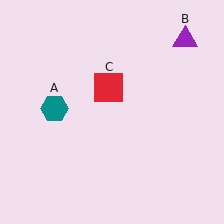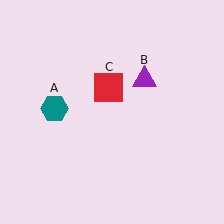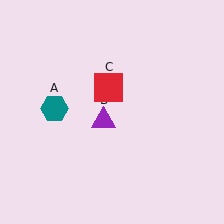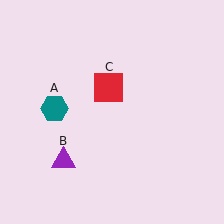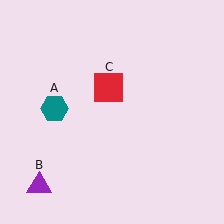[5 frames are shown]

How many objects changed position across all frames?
1 object changed position: purple triangle (object B).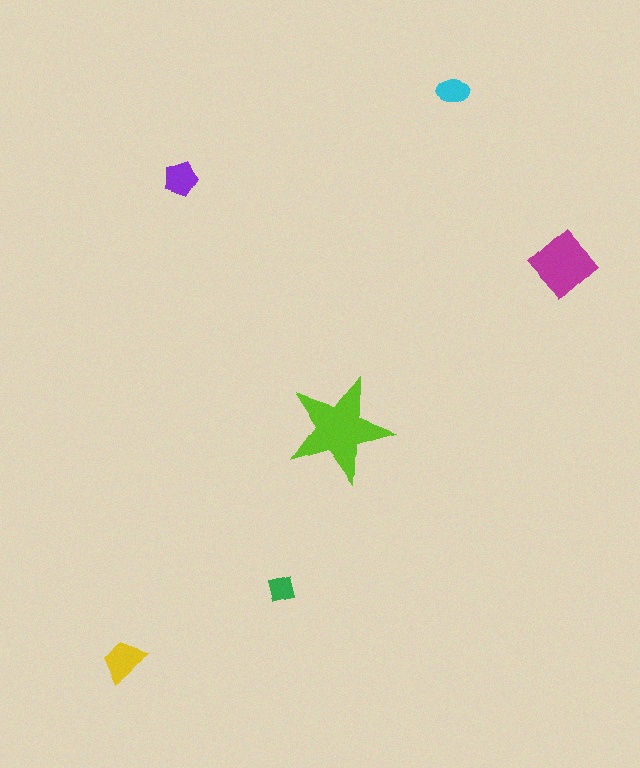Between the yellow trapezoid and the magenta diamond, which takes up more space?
The magenta diamond.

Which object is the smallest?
The green square.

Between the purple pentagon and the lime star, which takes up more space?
The lime star.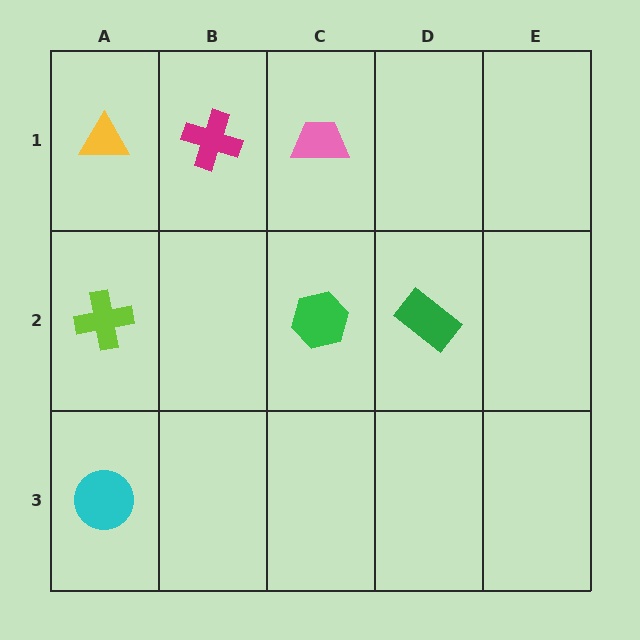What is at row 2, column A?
A lime cross.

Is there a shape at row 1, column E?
No, that cell is empty.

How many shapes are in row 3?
1 shape.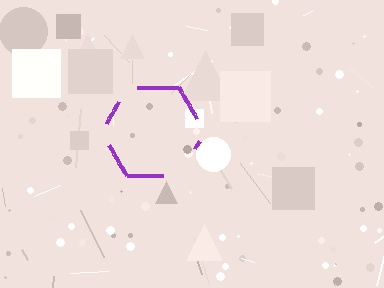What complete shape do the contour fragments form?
The contour fragments form a hexagon.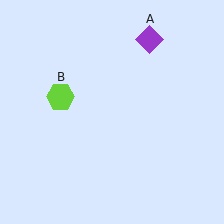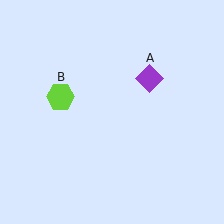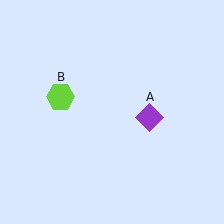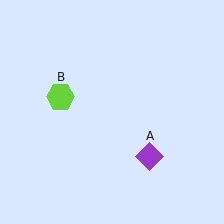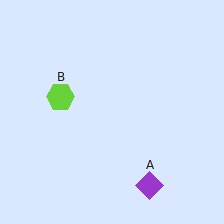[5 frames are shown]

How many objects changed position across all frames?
1 object changed position: purple diamond (object A).